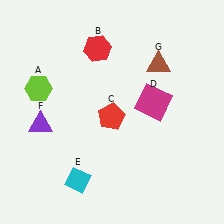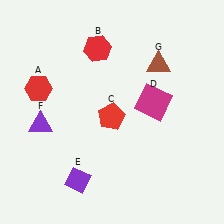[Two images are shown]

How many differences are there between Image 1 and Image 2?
There are 2 differences between the two images.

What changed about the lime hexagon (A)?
In Image 1, A is lime. In Image 2, it changed to red.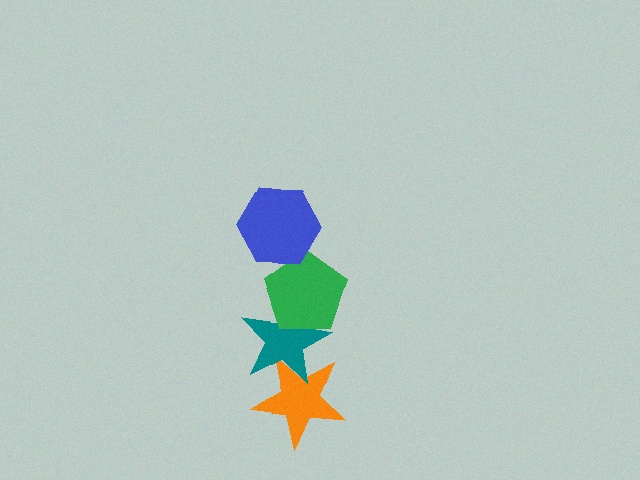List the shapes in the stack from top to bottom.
From top to bottom: the blue hexagon, the green pentagon, the teal star, the orange star.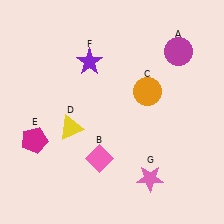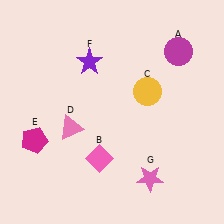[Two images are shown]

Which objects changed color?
C changed from orange to yellow. D changed from yellow to pink.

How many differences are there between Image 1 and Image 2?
There are 2 differences between the two images.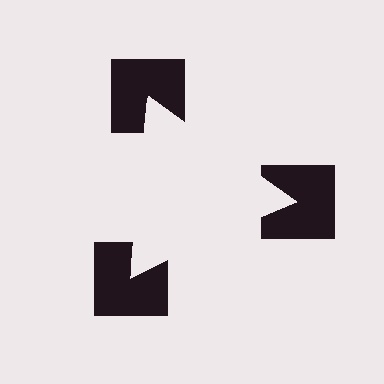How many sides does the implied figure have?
3 sides.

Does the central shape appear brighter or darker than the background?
It typically appears slightly brighter than the background, even though no actual brightness change is drawn.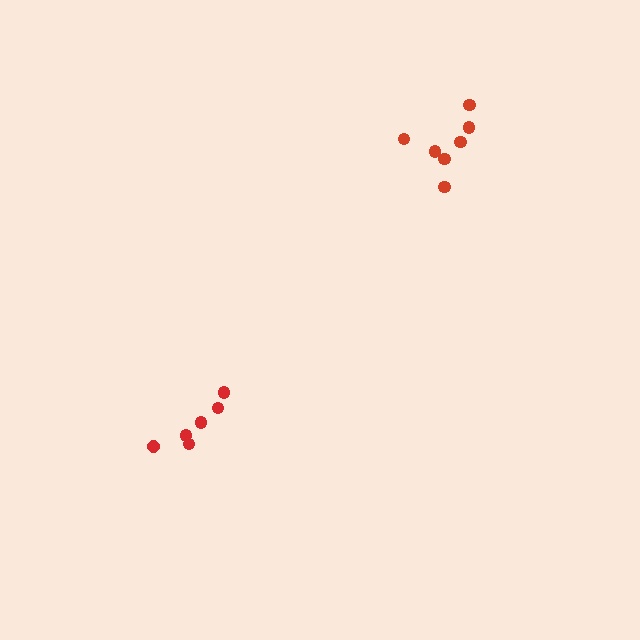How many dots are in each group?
Group 1: 7 dots, Group 2: 6 dots (13 total).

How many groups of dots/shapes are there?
There are 2 groups.